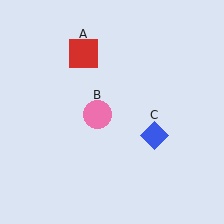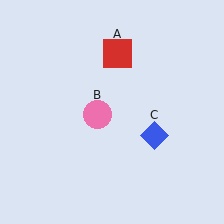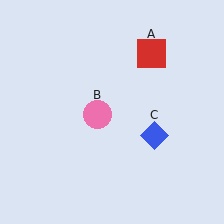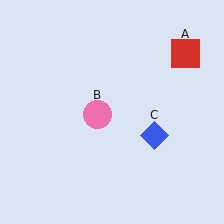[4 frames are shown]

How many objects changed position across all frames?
1 object changed position: red square (object A).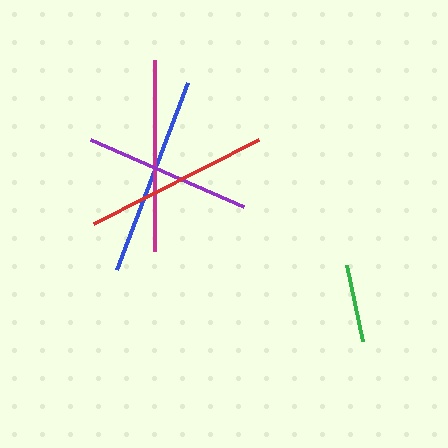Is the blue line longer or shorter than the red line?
The blue line is longer than the red line.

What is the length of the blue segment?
The blue segment is approximately 200 pixels long.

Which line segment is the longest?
The blue line is the longest at approximately 200 pixels.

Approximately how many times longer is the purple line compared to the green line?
The purple line is approximately 2.1 times the length of the green line.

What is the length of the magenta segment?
The magenta segment is approximately 191 pixels long.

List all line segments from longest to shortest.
From longest to shortest: blue, magenta, red, purple, green.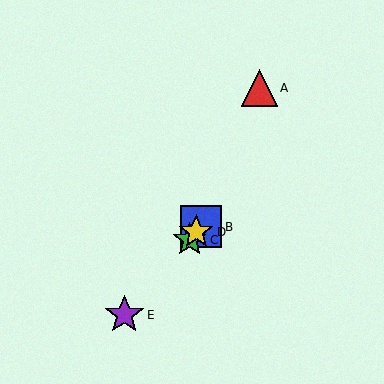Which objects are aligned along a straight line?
Objects B, C, D, E are aligned along a straight line.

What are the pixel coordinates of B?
Object B is at (201, 227).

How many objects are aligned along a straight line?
4 objects (B, C, D, E) are aligned along a straight line.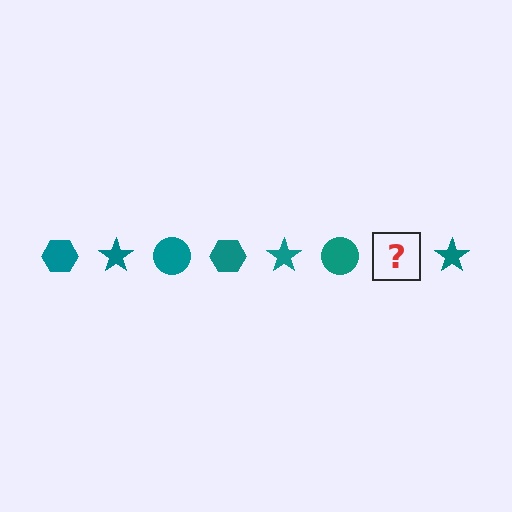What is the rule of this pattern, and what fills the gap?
The rule is that the pattern cycles through hexagon, star, circle shapes in teal. The gap should be filled with a teal hexagon.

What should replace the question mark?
The question mark should be replaced with a teal hexagon.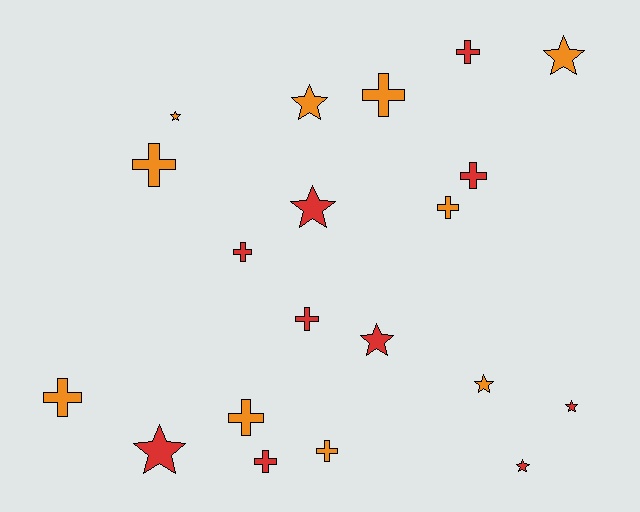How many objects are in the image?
There are 20 objects.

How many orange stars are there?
There are 4 orange stars.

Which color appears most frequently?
Orange, with 10 objects.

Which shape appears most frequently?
Cross, with 11 objects.